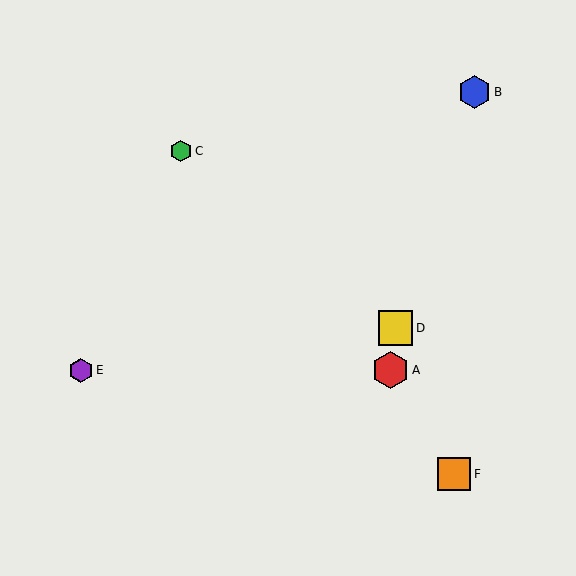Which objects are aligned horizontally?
Objects A, E are aligned horizontally.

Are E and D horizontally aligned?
No, E is at y≈370 and D is at y≈328.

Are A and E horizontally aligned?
Yes, both are at y≈370.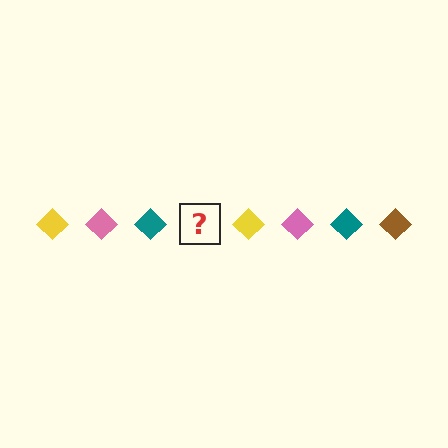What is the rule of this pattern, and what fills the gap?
The rule is that the pattern cycles through yellow, pink, teal, brown diamonds. The gap should be filled with a brown diamond.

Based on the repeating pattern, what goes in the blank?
The blank should be a brown diamond.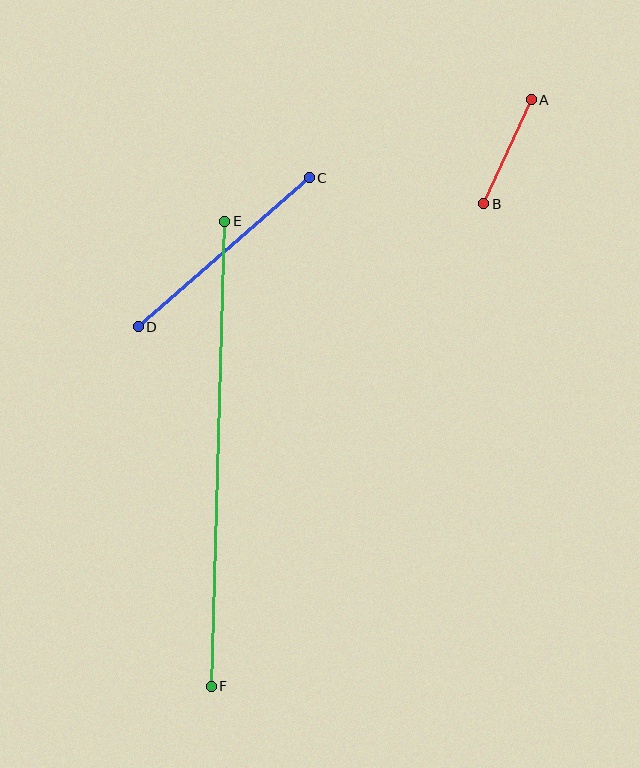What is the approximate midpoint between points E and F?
The midpoint is at approximately (218, 454) pixels.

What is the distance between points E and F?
The distance is approximately 465 pixels.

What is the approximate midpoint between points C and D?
The midpoint is at approximately (224, 252) pixels.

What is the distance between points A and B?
The distance is approximately 115 pixels.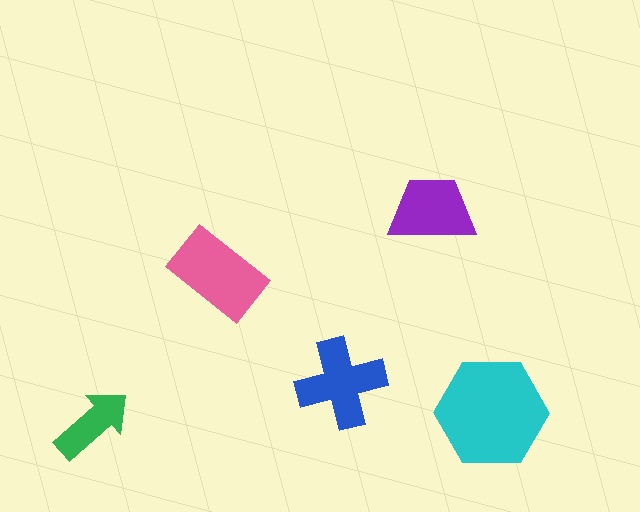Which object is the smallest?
The green arrow.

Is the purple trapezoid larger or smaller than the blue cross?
Smaller.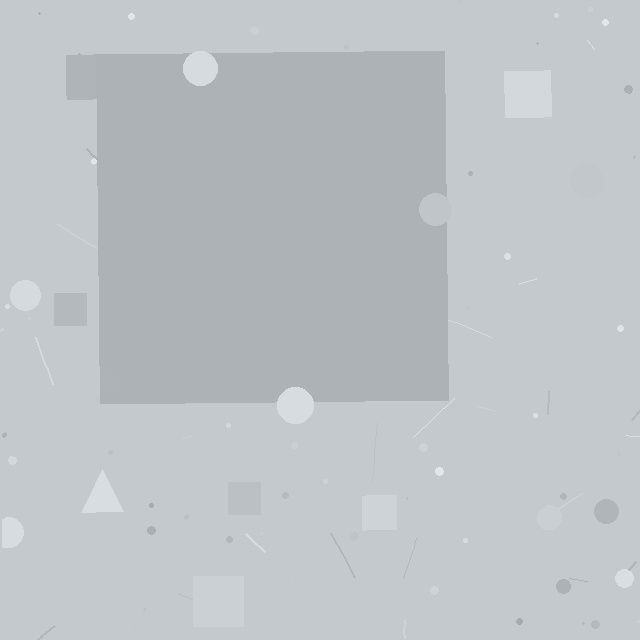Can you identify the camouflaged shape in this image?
The camouflaged shape is a square.